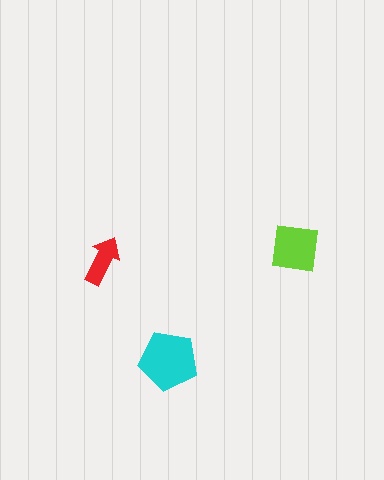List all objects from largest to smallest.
The cyan pentagon, the lime square, the red arrow.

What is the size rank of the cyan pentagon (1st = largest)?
1st.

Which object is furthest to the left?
The red arrow is leftmost.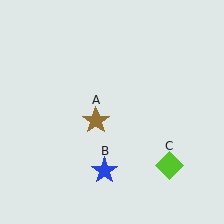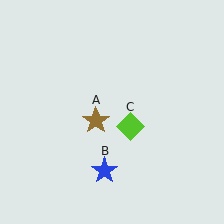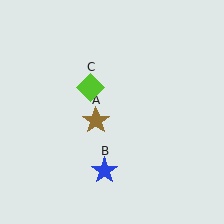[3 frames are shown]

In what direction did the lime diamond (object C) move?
The lime diamond (object C) moved up and to the left.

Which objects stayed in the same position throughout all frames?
Brown star (object A) and blue star (object B) remained stationary.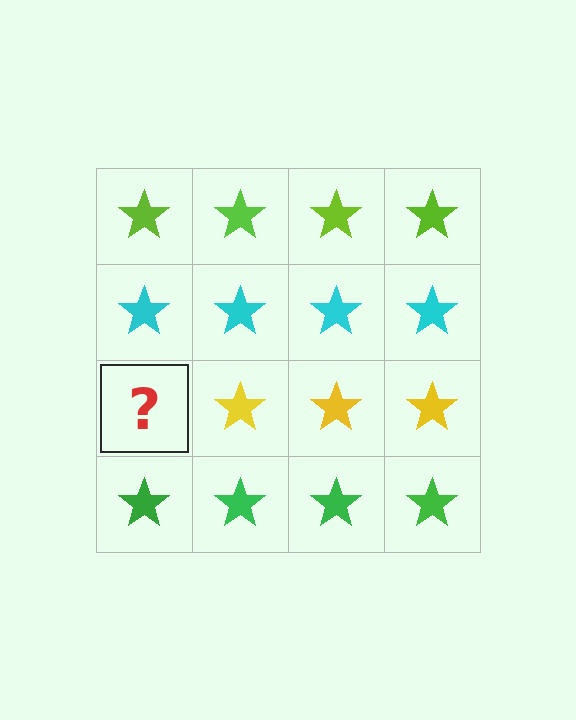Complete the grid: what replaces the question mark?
The question mark should be replaced with a yellow star.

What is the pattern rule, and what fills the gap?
The rule is that each row has a consistent color. The gap should be filled with a yellow star.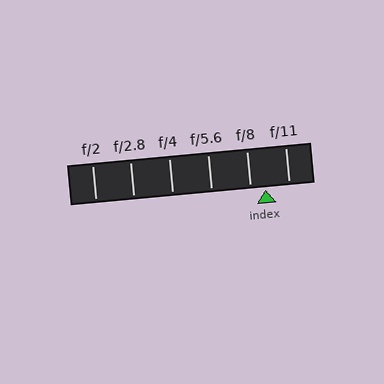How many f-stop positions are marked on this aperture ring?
There are 6 f-stop positions marked.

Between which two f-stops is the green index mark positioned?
The index mark is between f/8 and f/11.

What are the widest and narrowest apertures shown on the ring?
The widest aperture shown is f/2 and the narrowest is f/11.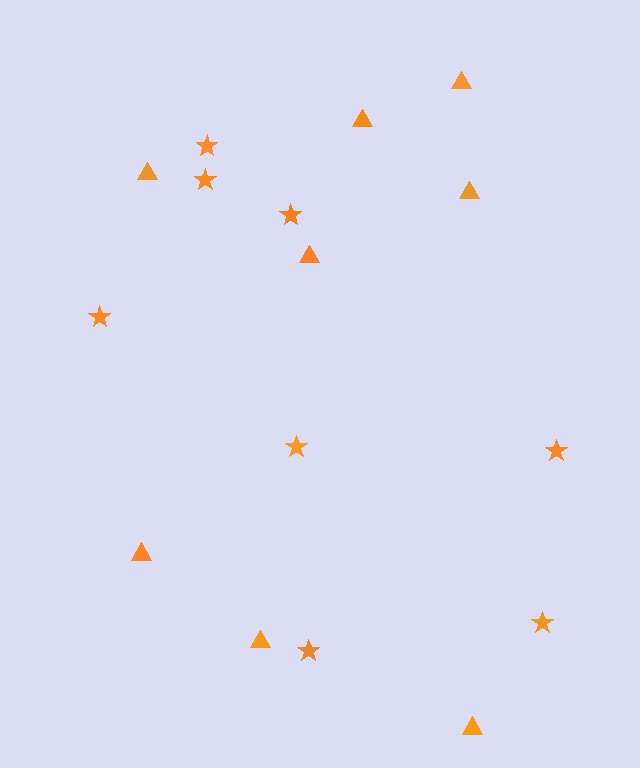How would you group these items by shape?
There are 2 groups: one group of stars (8) and one group of triangles (8).